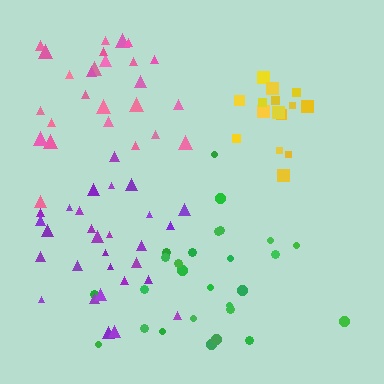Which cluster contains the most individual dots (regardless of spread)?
Purple (29).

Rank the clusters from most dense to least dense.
yellow, purple, green, pink.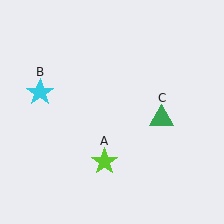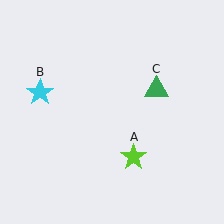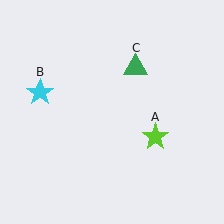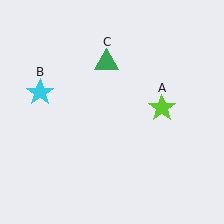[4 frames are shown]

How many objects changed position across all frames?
2 objects changed position: lime star (object A), green triangle (object C).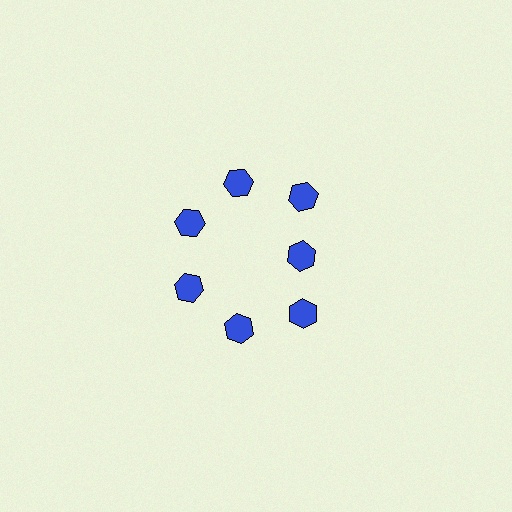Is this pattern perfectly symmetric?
No. The 7 blue hexagons are arranged in a ring, but one element near the 3 o'clock position is pulled inward toward the center, breaking the 7-fold rotational symmetry.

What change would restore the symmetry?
The symmetry would be restored by moving it outward, back onto the ring so that all 7 hexagons sit at equal angles and equal distance from the center.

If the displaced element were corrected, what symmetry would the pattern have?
It would have 7-fold rotational symmetry — the pattern would map onto itself every 51 degrees.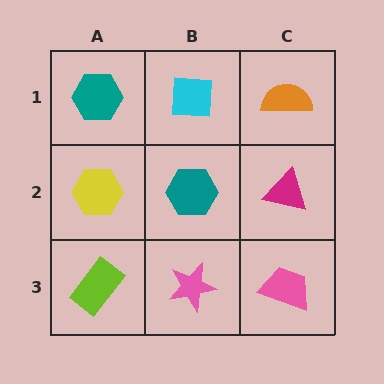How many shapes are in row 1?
3 shapes.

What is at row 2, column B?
A teal hexagon.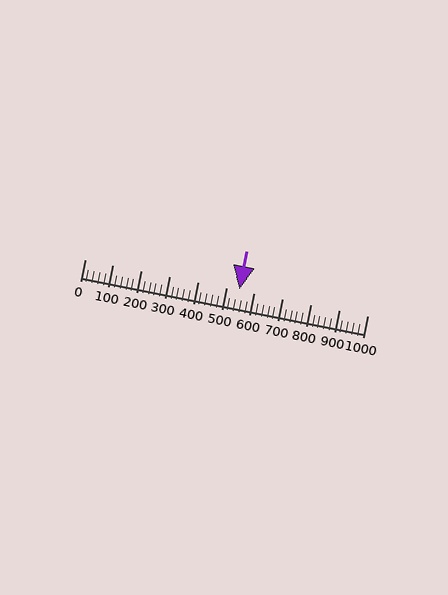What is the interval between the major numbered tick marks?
The major tick marks are spaced 100 units apart.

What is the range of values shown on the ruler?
The ruler shows values from 0 to 1000.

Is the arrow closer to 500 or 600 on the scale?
The arrow is closer to 500.